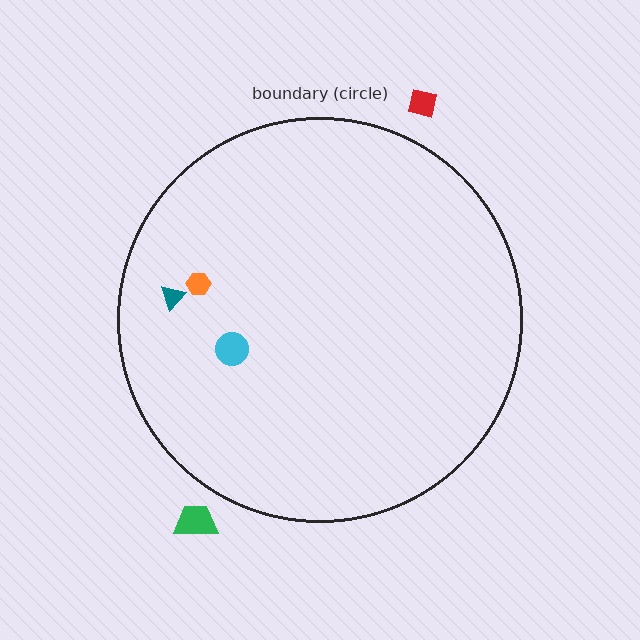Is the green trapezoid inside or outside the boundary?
Outside.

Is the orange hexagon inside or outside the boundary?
Inside.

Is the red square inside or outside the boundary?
Outside.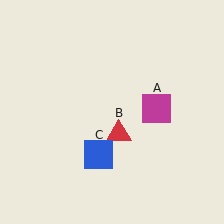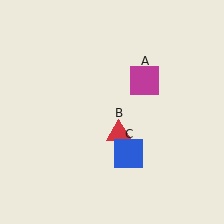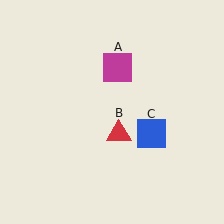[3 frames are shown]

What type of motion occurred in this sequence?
The magenta square (object A), blue square (object C) rotated counterclockwise around the center of the scene.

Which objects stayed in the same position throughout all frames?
Red triangle (object B) remained stationary.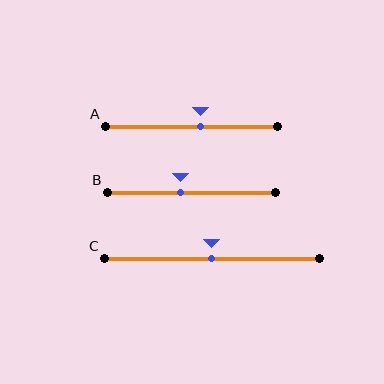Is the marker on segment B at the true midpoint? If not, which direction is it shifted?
No, the marker on segment B is shifted to the left by about 7% of the segment length.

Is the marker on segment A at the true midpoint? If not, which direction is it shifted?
No, the marker on segment A is shifted to the right by about 5% of the segment length.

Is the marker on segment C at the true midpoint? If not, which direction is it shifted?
Yes, the marker on segment C is at the true midpoint.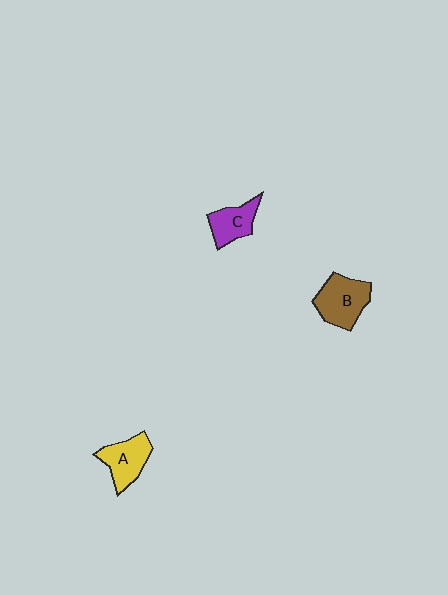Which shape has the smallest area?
Shape C (purple).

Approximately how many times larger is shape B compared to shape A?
Approximately 1.2 times.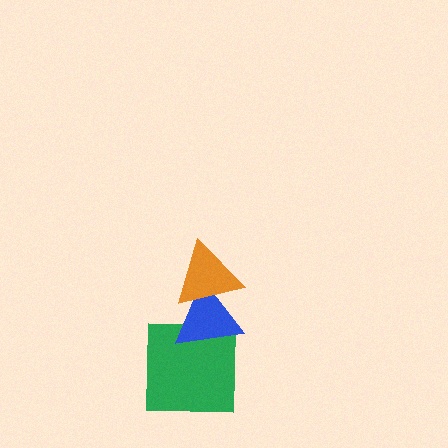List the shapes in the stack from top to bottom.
From top to bottom: the orange triangle, the blue triangle, the green square.